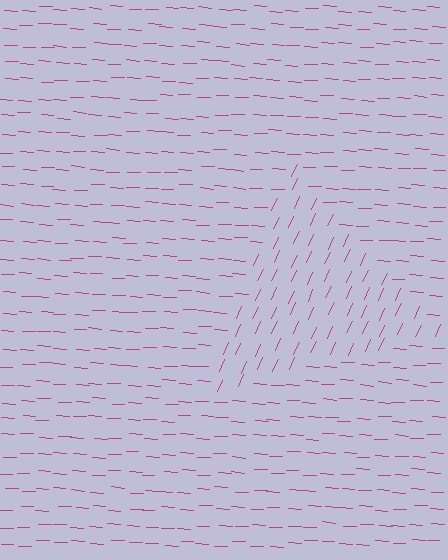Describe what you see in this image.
The image is filled with small magenta line segments. A triangle region in the image has lines oriented differently from the surrounding lines, creating a visible texture boundary.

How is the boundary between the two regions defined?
The boundary is defined purely by a change in line orientation (approximately 69 degrees difference). All lines are the same color and thickness.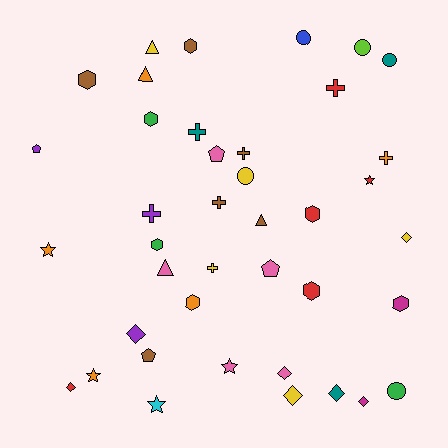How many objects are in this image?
There are 40 objects.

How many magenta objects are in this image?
There are 2 magenta objects.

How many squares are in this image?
There are no squares.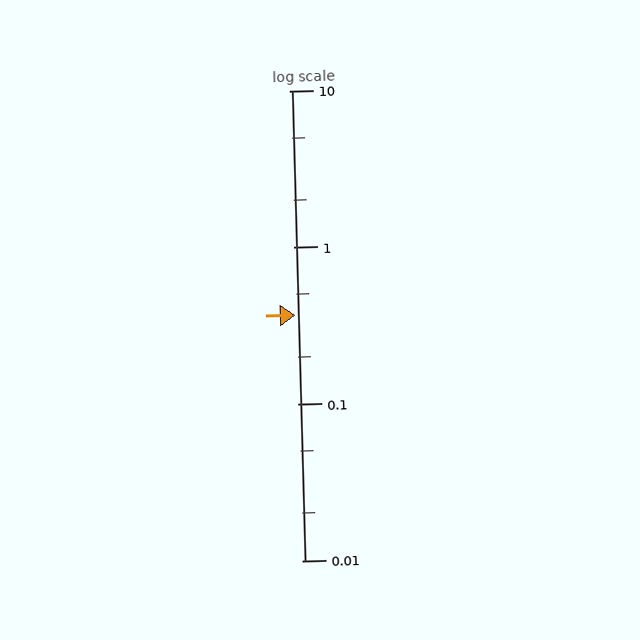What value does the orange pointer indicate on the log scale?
The pointer indicates approximately 0.37.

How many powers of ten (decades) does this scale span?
The scale spans 3 decades, from 0.01 to 10.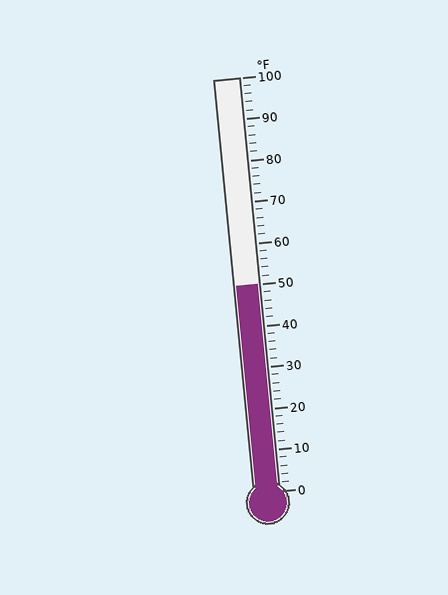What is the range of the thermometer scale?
The thermometer scale ranges from 0°F to 100°F.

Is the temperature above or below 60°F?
The temperature is below 60°F.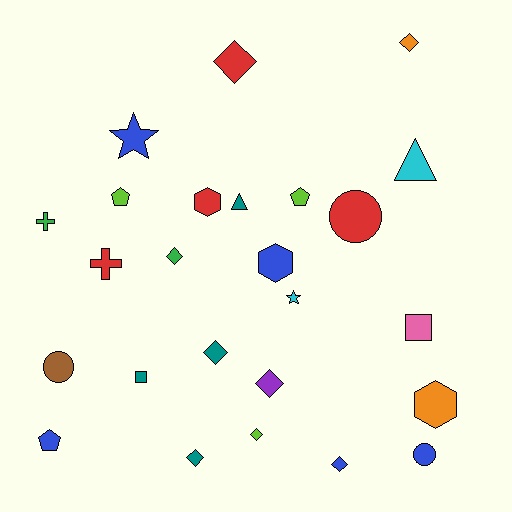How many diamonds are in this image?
There are 8 diamonds.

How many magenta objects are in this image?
There are no magenta objects.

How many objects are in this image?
There are 25 objects.